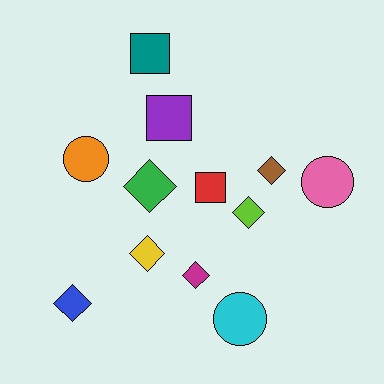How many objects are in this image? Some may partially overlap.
There are 12 objects.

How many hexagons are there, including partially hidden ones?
There are no hexagons.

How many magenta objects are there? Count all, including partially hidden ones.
There is 1 magenta object.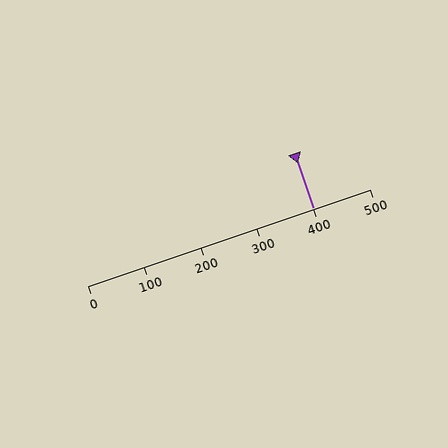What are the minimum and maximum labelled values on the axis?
The axis runs from 0 to 500.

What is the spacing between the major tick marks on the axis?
The major ticks are spaced 100 apart.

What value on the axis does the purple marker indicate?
The marker indicates approximately 400.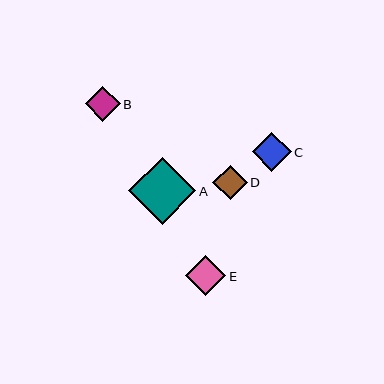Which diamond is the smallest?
Diamond D is the smallest with a size of approximately 34 pixels.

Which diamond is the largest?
Diamond A is the largest with a size of approximately 67 pixels.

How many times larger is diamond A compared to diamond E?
Diamond A is approximately 1.6 times the size of diamond E.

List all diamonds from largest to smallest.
From largest to smallest: A, E, C, B, D.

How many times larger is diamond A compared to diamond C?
Diamond A is approximately 1.7 times the size of diamond C.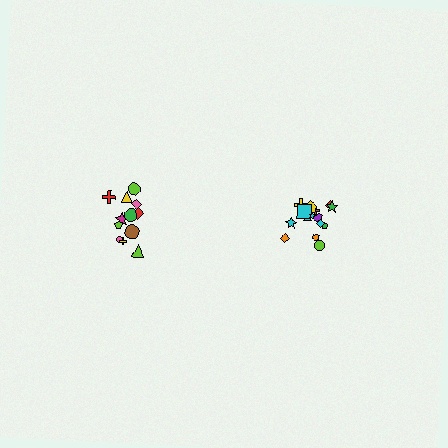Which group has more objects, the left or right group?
The right group.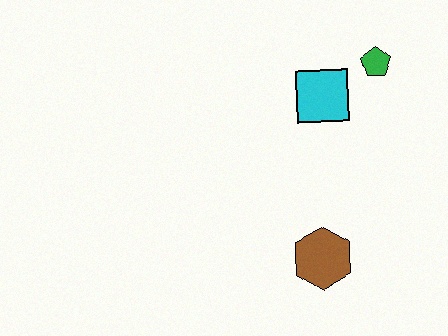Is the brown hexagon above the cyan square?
No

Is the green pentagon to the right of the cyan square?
Yes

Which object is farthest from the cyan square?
The brown hexagon is farthest from the cyan square.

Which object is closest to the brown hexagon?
The cyan square is closest to the brown hexagon.